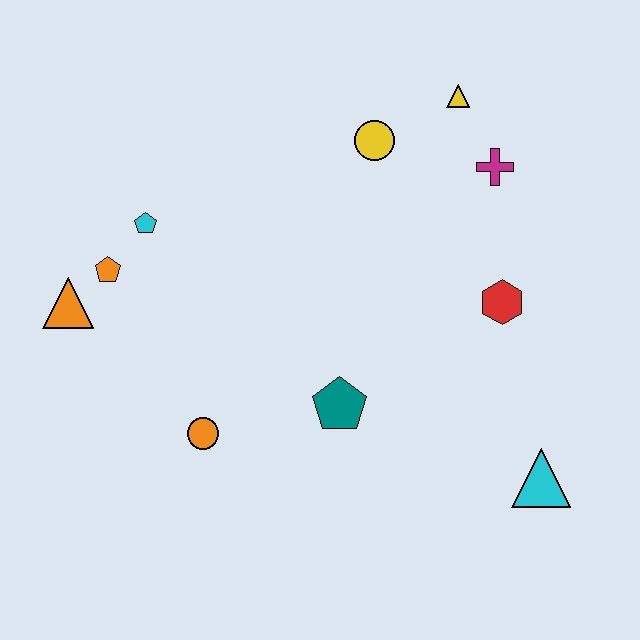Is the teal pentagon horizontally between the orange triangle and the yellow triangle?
Yes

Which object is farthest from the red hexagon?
The orange triangle is farthest from the red hexagon.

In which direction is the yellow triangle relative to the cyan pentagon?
The yellow triangle is to the right of the cyan pentagon.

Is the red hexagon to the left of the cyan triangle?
Yes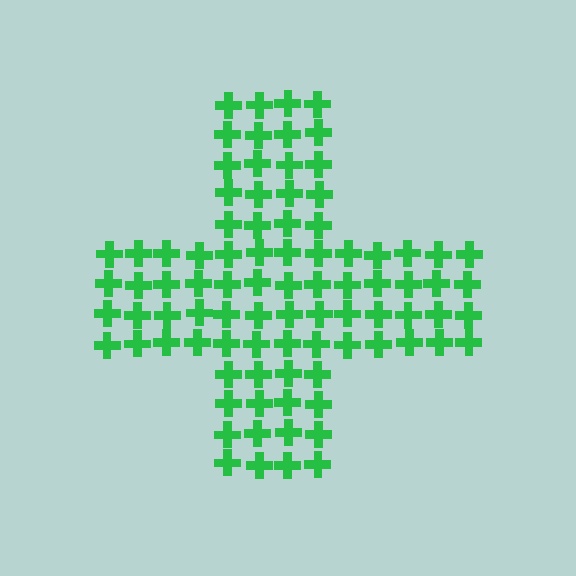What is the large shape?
The large shape is a cross.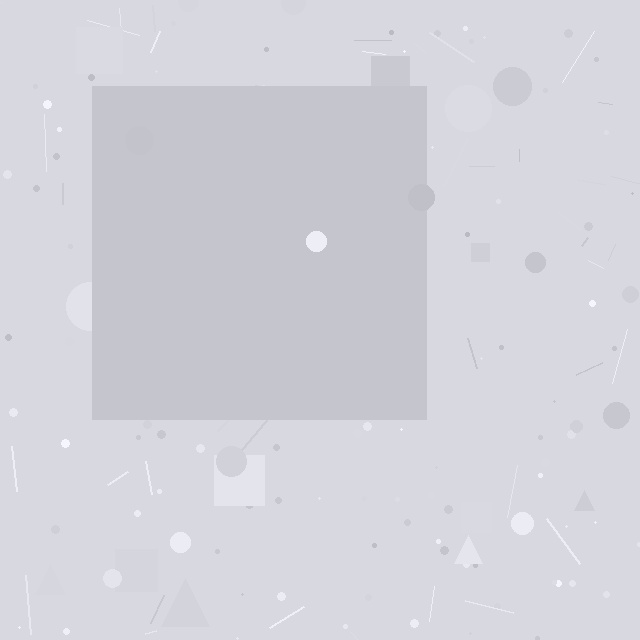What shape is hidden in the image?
A square is hidden in the image.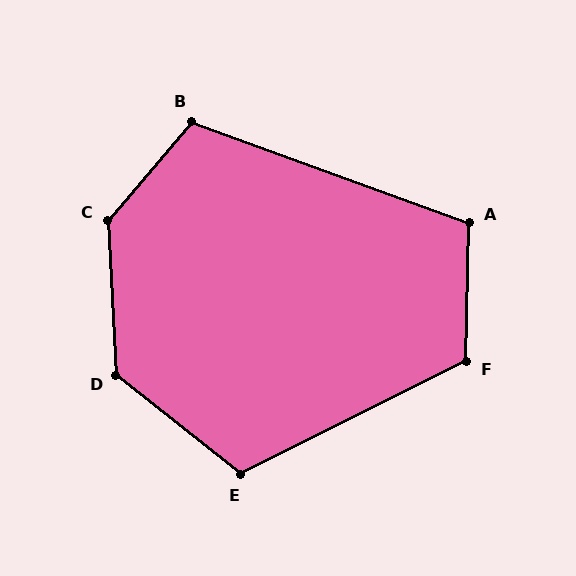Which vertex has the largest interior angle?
C, at approximately 137 degrees.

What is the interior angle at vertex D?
Approximately 132 degrees (obtuse).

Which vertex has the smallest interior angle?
A, at approximately 109 degrees.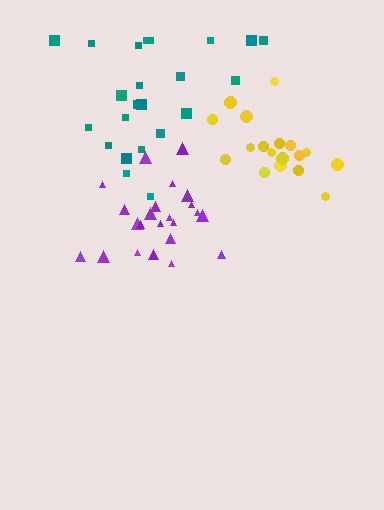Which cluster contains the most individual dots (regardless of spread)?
Purple (23).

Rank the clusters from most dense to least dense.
purple, yellow, teal.